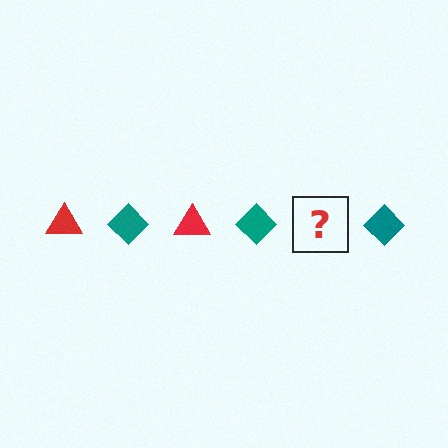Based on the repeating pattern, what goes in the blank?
The blank should be a red triangle.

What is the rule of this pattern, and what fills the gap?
The rule is that the pattern alternates between red triangle and teal diamond. The gap should be filled with a red triangle.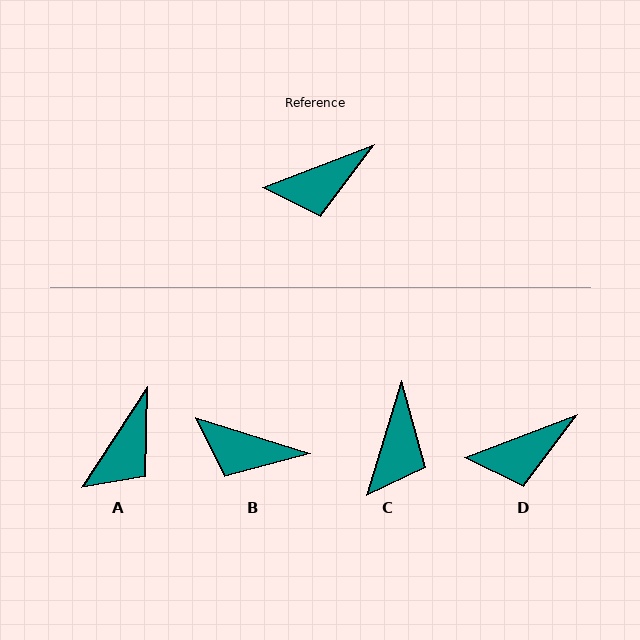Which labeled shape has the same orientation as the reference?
D.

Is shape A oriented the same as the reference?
No, it is off by about 36 degrees.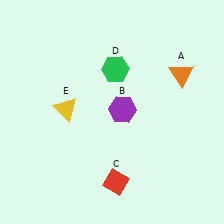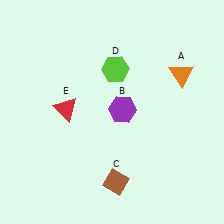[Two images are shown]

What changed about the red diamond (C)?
In Image 1, C is red. In Image 2, it changed to brown.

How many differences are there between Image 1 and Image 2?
There are 3 differences between the two images.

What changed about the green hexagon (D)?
In Image 1, D is green. In Image 2, it changed to lime.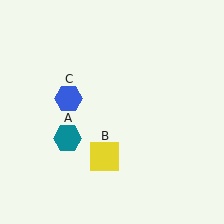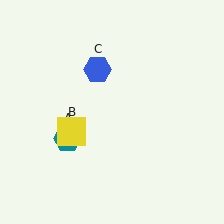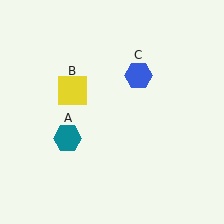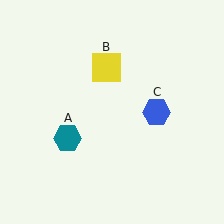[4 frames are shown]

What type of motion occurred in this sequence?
The yellow square (object B), blue hexagon (object C) rotated clockwise around the center of the scene.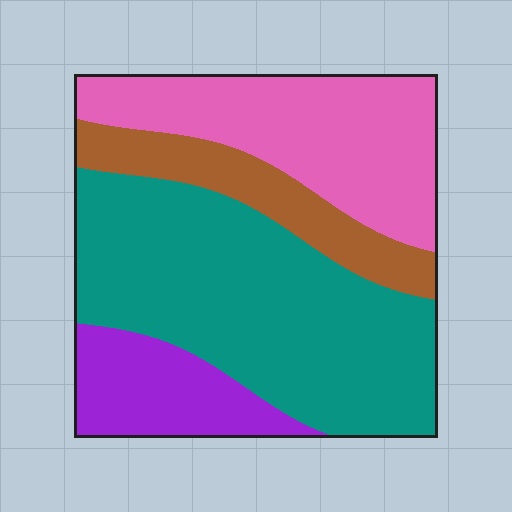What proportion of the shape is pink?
Pink covers around 25% of the shape.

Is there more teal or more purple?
Teal.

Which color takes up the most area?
Teal, at roughly 45%.